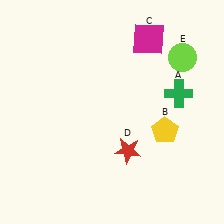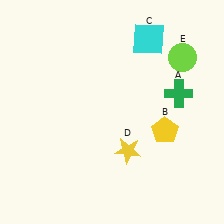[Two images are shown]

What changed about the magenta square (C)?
In Image 1, C is magenta. In Image 2, it changed to cyan.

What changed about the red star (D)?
In Image 1, D is red. In Image 2, it changed to yellow.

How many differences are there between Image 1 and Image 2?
There are 2 differences between the two images.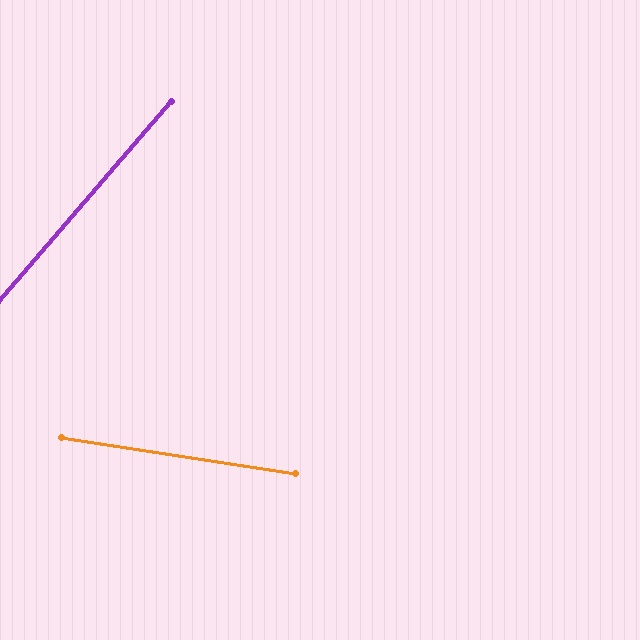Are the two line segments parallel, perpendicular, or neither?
Neither parallel nor perpendicular — they differ by about 58°.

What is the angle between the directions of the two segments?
Approximately 58 degrees.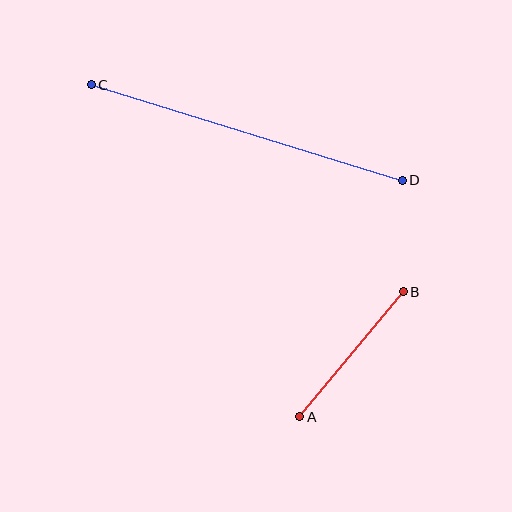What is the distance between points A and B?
The distance is approximately 162 pixels.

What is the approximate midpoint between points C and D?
The midpoint is at approximately (247, 132) pixels.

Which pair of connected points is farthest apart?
Points C and D are farthest apart.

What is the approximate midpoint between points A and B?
The midpoint is at approximately (351, 354) pixels.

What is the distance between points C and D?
The distance is approximately 325 pixels.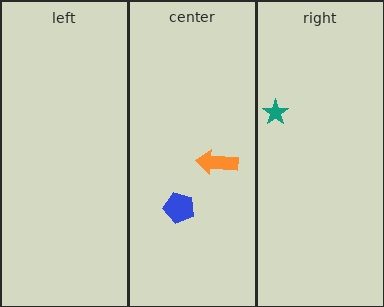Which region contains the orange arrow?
The center region.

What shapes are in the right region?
The teal star.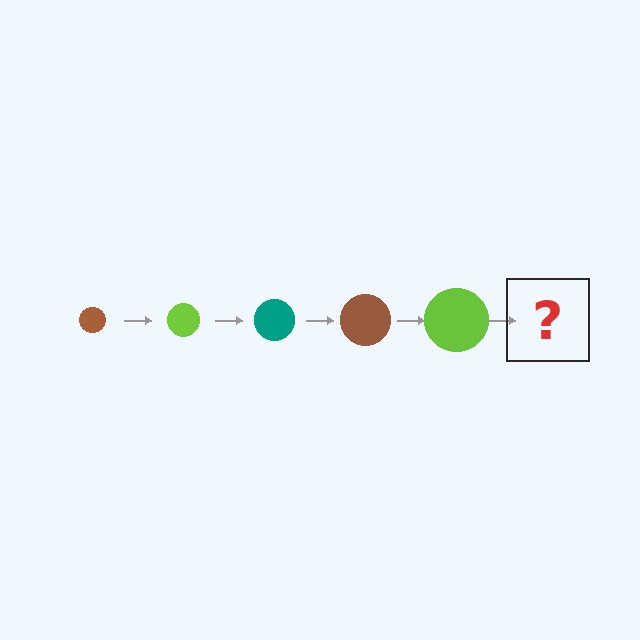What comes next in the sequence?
The next element should be a teal circle, larger than the previous one.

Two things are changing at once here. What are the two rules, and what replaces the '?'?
The two rules are that the circle grows larger each step and the color cycles through brown, lime, and teal. The '?' should be a teal circle, larger than the previous one.